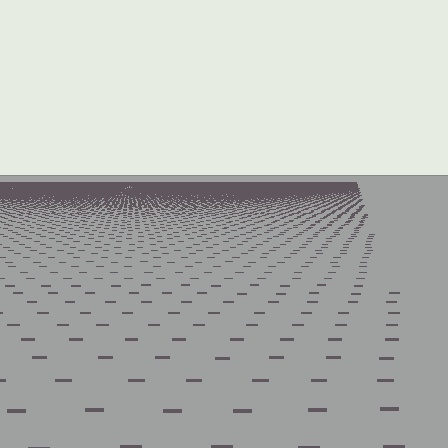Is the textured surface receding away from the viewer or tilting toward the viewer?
The surface is receding away from the viewer. Texture elements get smaller and denser toward the top.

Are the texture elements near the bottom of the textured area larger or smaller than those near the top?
Larger. Near the bottom, elements are closer to the viewer and appear at a bigger on-screen size.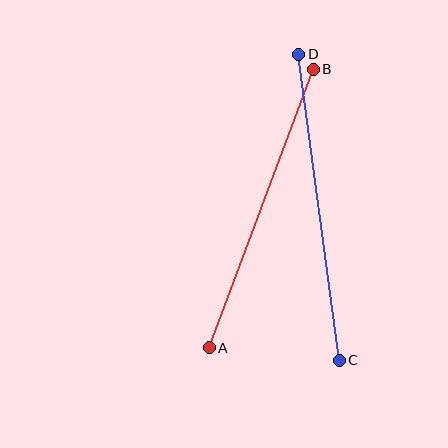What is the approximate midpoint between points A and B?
The midpoint is at approximately (261, 208) pixels.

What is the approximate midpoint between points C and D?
The midpoint is at approximately (319, 207) pixels.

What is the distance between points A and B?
The distance is approximately 297 pixels.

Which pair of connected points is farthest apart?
Points C and D are farthest apart.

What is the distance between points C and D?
The distance is approximately 309 pixels.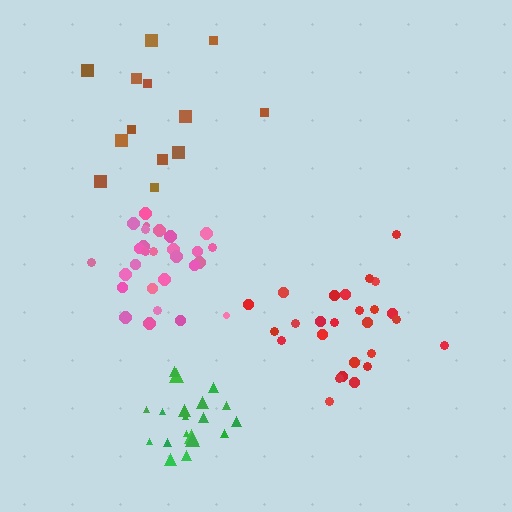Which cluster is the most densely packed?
Pink.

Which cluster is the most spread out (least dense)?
Brown.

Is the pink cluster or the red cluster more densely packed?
Pink.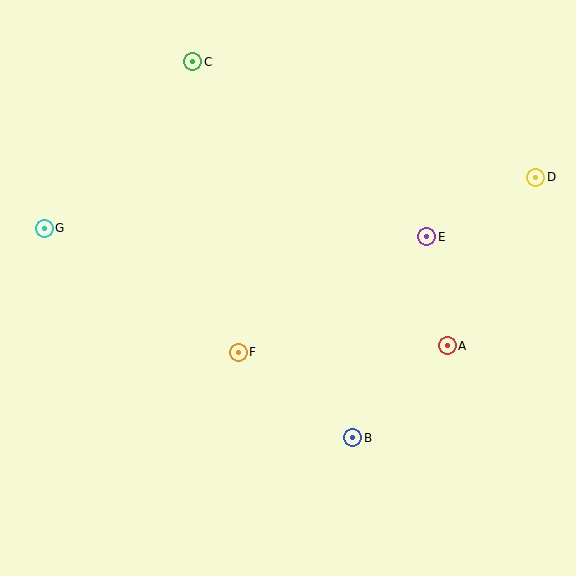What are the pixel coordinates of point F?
Point F is at (238, 352).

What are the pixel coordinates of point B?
Point B is at (353, 438).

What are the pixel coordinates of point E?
Point E is at (427, 237).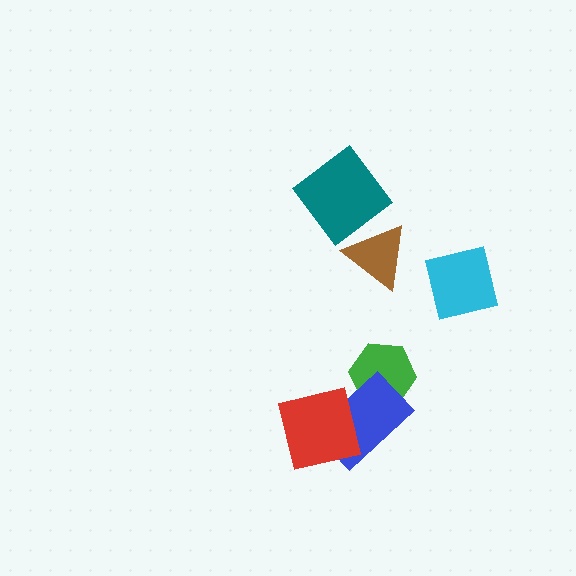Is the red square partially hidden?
No, no other shape covers it.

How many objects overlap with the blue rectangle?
2 objects overlap with the blue rectangle.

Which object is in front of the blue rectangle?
The red square is in front of the blue rectangle.